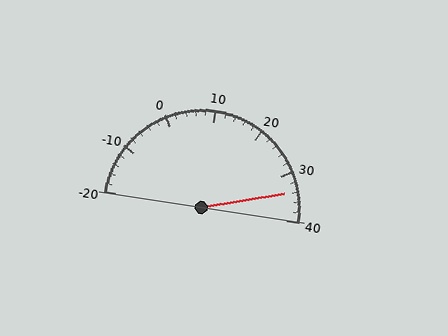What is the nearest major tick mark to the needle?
The nearest major tick mark is 30.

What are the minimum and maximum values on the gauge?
The gauge ranges from -20 to 40.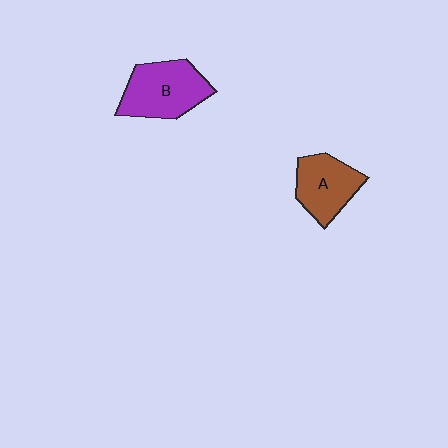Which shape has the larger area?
Shape B (purple).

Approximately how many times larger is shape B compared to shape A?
Approximately 1.2 times.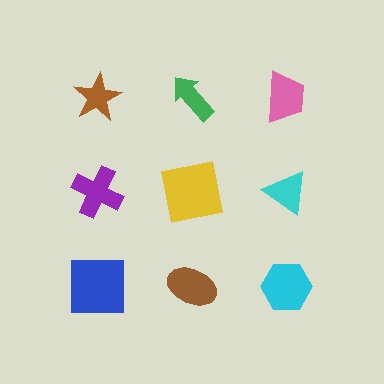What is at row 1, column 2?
A green arrow.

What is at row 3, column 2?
A brown ellipse.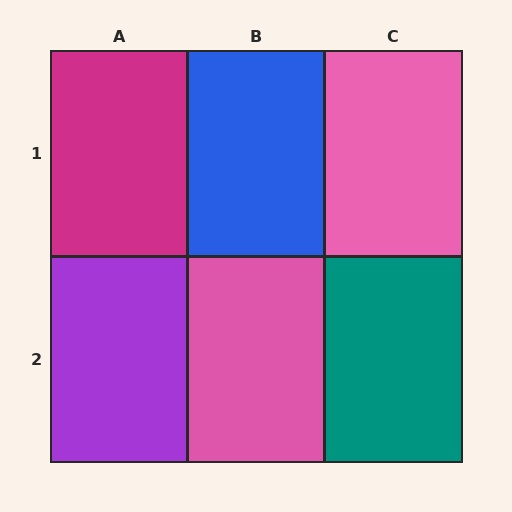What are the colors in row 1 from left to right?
Magenta, blue, pink.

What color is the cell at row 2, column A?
Purple.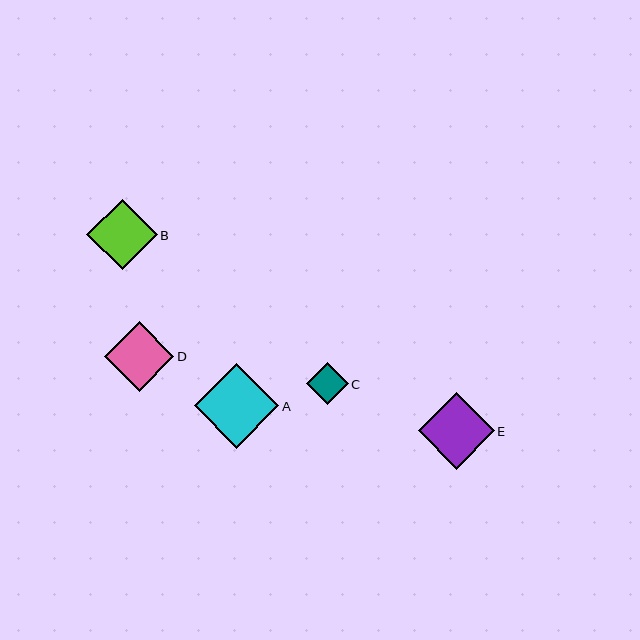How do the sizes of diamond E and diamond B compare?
Diamond E and diamond B are approximately the same size.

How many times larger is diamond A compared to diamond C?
Diamond A is approximately 2.0 times the size of diamond C.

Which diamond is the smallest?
Diamond C is the smallest with a size of approximately 42 pixels.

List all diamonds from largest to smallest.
From largest to smallest: A, E, B, D, C.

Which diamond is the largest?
Diamond A is the largest with a size of approximately 84 pixels.